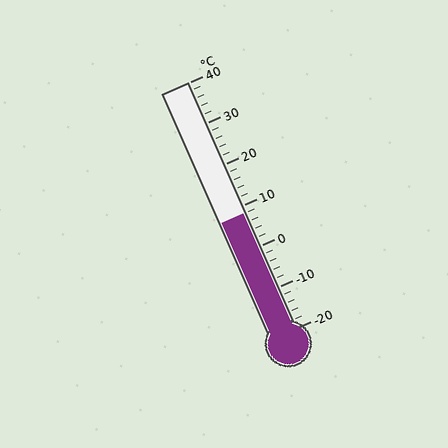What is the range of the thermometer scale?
The thermometer scale ranges from -20°C to 40°C.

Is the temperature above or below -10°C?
The temperature is above -10°C.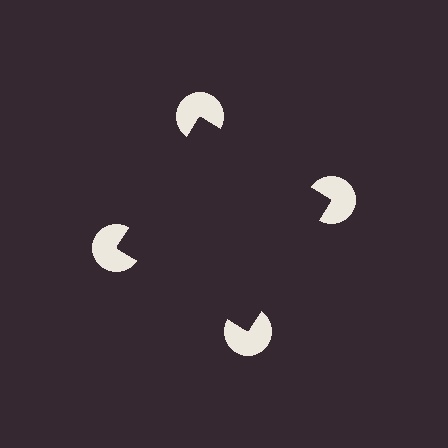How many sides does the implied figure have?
4 sides.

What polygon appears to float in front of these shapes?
An illusory square — its edges are inferred from the aligned wedge cuts in the pac-man discs, not physically drawn.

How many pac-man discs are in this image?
There are 4 — one at each vertex of the illusory square.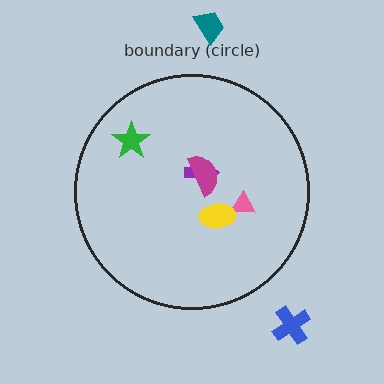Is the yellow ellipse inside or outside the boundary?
Inside.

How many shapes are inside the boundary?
5 inside, 2 outside.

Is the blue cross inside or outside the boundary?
Outside.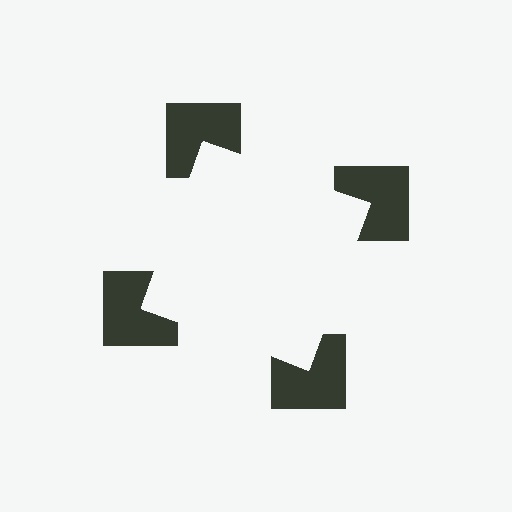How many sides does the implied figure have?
4 sides.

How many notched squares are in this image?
There are 4 — one at each vertex of the illusory square.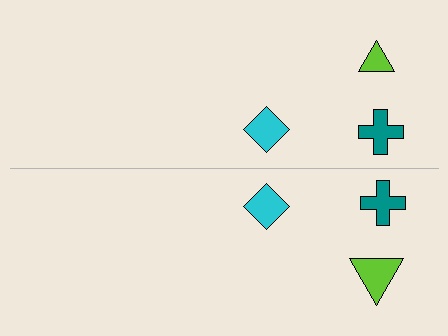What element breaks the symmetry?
The lime triangle on the bottom side has a different size than its mirror counterpart.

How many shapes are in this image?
There are 6 shapes in this image.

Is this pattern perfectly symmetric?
No, the pattern is not perfectly symmetric. The lime triangle on the bottom side has a different size than its mirror counterpart.